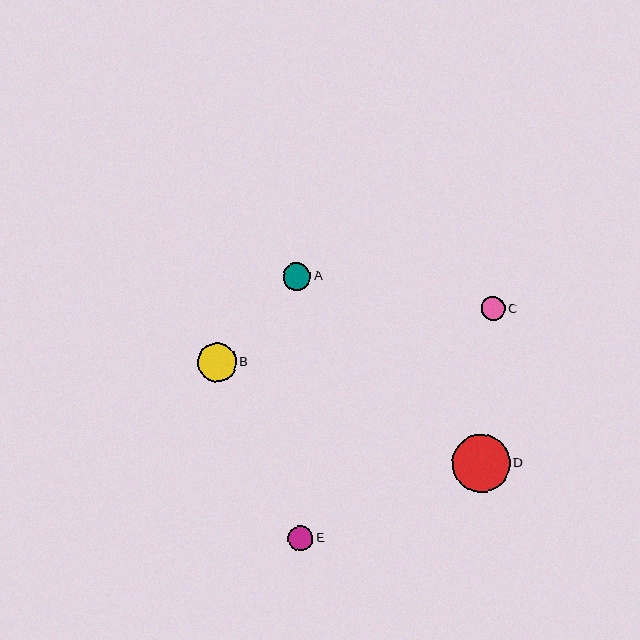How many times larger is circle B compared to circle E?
Circle B is approximately 1.5 times the size of circle E.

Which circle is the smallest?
Circle C is the smallest with a size of approximately 24 pixels.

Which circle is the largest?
Circle D is the largest with a size of approximately 58 pixels.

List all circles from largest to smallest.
From largest to smallest: D, B, A, E, C.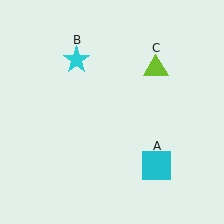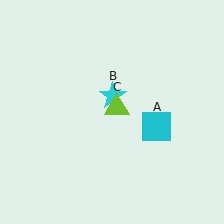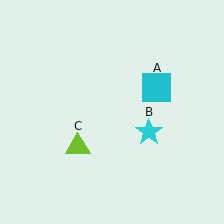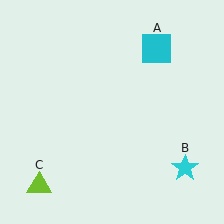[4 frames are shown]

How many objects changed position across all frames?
3 objects changed position: cyan square (object A), cyan star (object B), lime triangle (object C).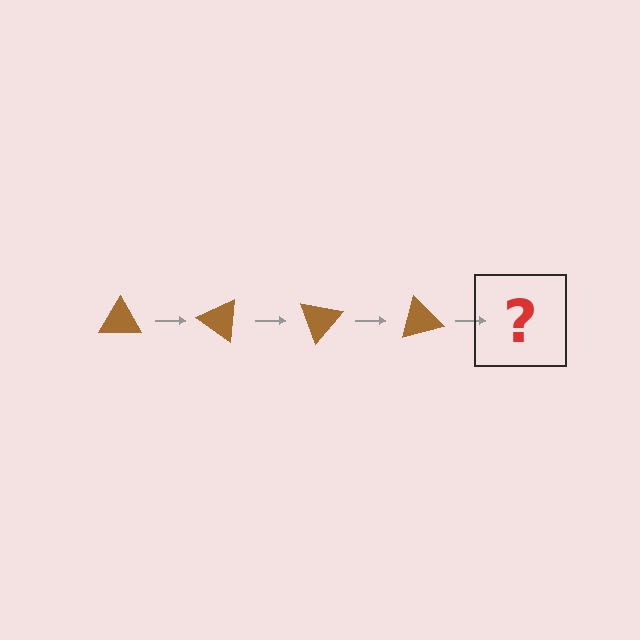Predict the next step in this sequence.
The next step is a brown triangle rotated 140 degrees.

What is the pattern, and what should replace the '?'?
The pattern is that the triangle rotates 35 degrees each step. The '?' should be a brown triangle rotated 140 degrees.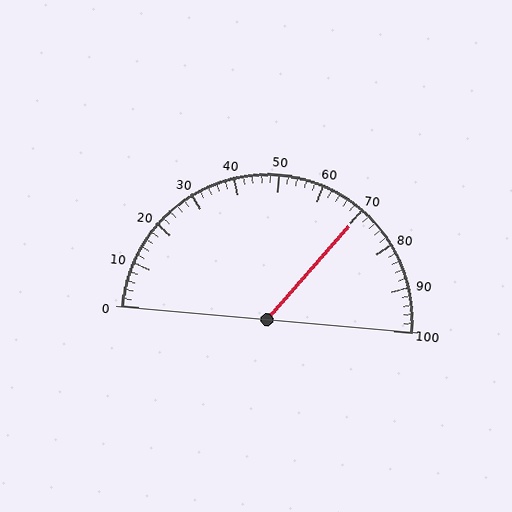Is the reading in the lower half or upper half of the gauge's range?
The reading is in the upper half of the range (0 to 100).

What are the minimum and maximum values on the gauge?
The gauge ranges from 0 to 100.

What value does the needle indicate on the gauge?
The needle indicates approximately 70.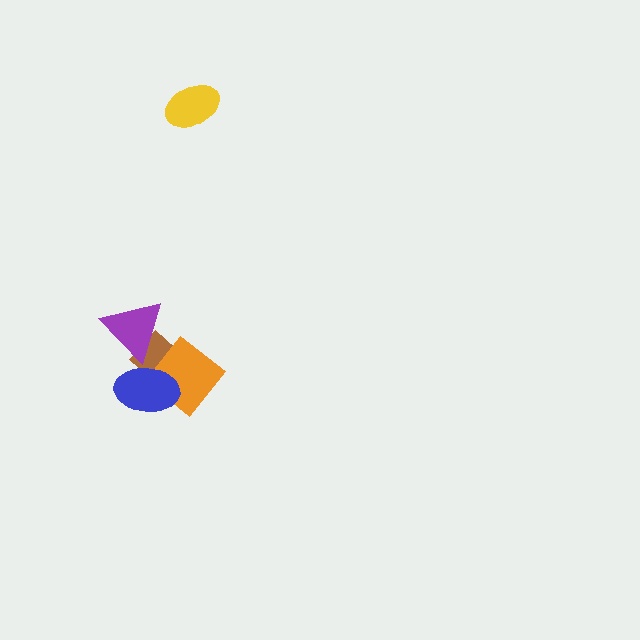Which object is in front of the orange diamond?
The blue ellipse is in front of the orange diamond.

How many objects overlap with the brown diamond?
3 objects overlap with the brown diamond.